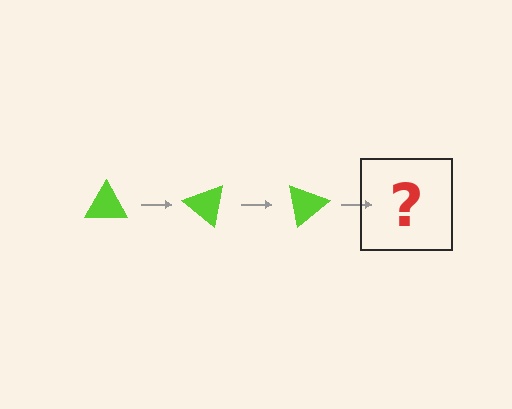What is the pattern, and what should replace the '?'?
The pattern is that the triangle rotates 40 degrees each step. The '?' should be a lime triangle rotated 120 degrees.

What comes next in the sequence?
The next element should be a lime triangle rotated 120 degrees.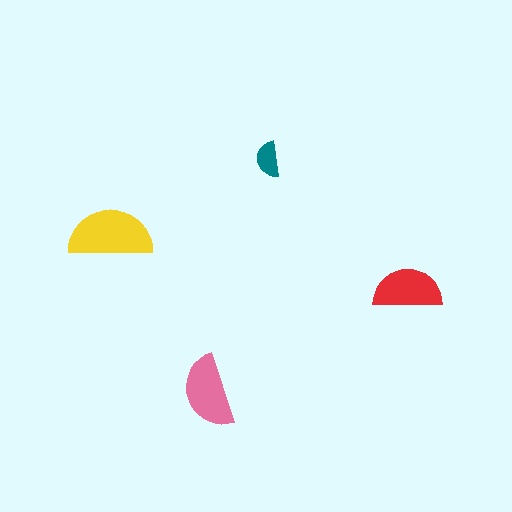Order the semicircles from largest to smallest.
the yellow one, the pink one, the red one, the teal one.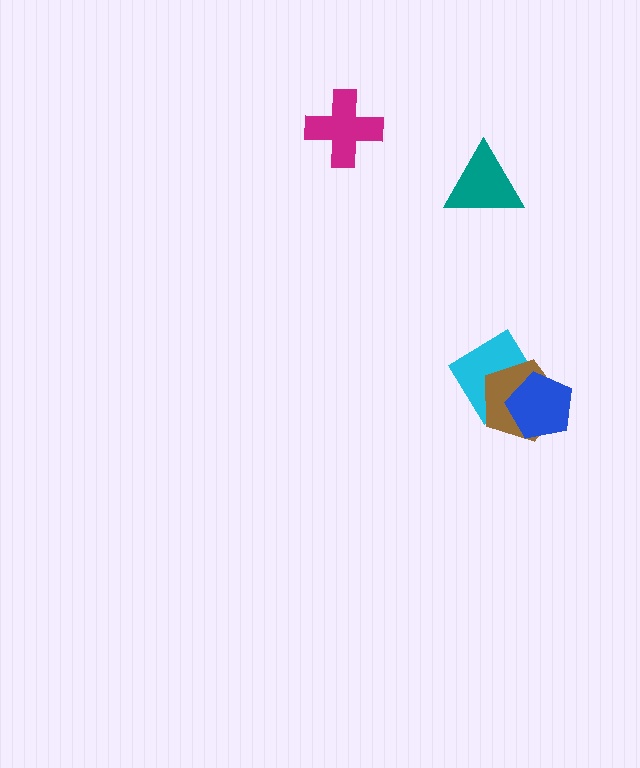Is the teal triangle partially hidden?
No, no other shape covers it.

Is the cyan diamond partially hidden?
Yes, it is partially covered by another shape.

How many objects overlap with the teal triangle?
0 objects overlap with the teal triangle.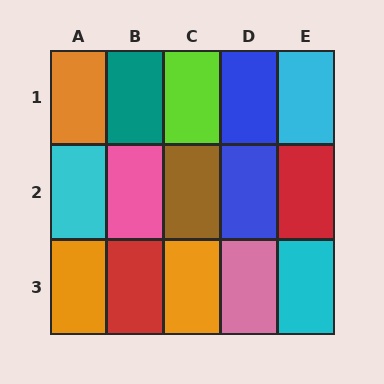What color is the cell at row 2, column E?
Red.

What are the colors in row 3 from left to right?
Orange, red, orange, pink, cyan.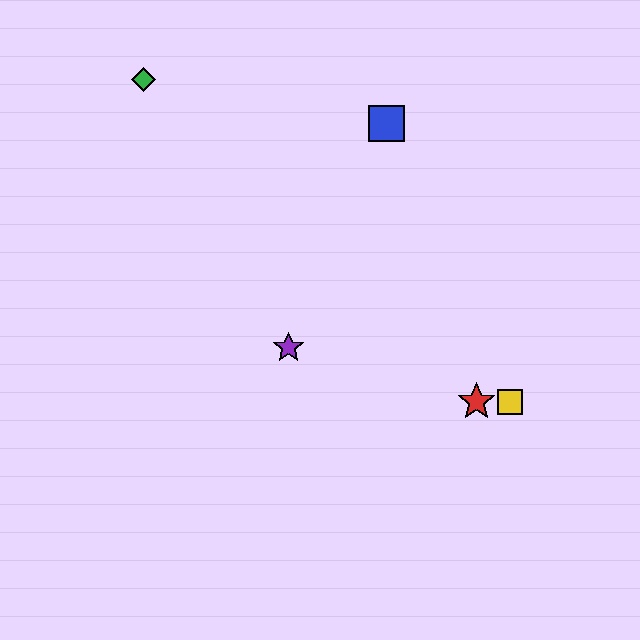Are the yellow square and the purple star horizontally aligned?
No, the yellow square is at y≈402 and the purple star is at y≈348.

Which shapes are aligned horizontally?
The red star, the yellow square are aligned horizontally.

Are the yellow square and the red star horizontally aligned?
Yes, both are at y≈402.